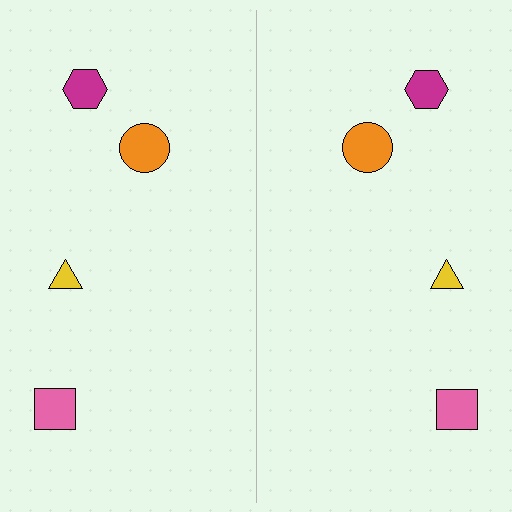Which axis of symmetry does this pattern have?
The pattern has a vertical axis of symmetry running through the center of the image.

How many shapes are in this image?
There are 8 shapes in this image.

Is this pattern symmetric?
Yes, this pattern has bilateral (reflection) symmetry.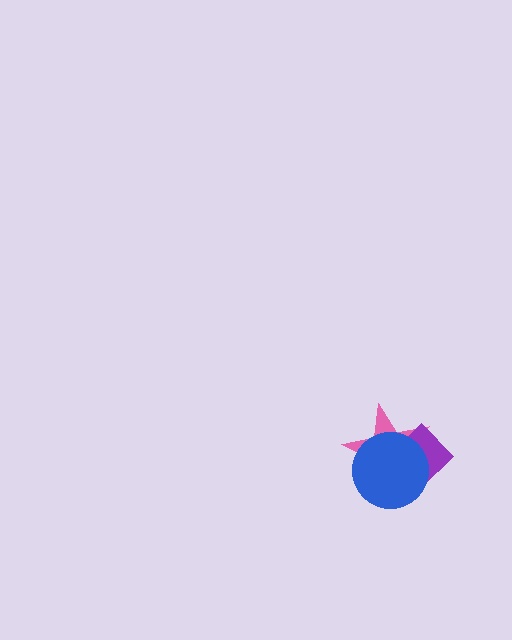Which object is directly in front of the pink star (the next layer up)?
The purple diamond is directly in front of the pink star.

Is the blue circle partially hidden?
No, no other shape covers it.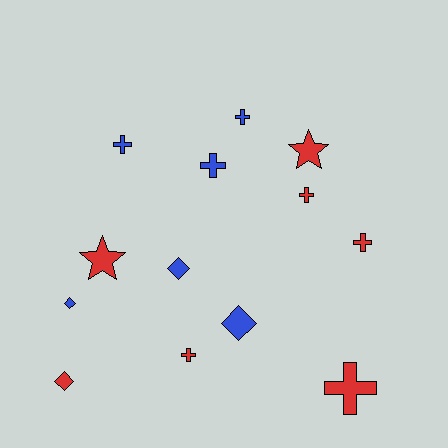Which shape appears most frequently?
Cross, with 7 objects.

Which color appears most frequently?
Red, with 7 objects.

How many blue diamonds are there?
There are 3 blue diamonds.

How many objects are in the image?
There are 13 objects.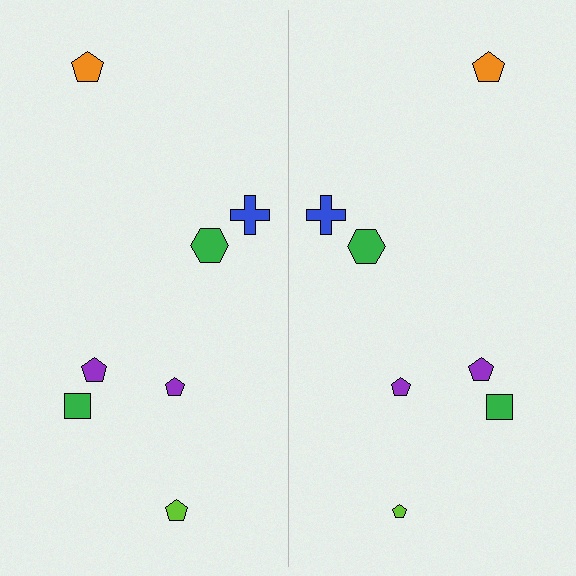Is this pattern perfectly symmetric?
No, the pattern is not perfectly symmetric. The lime pentagon on the right side has a different size than its mirror counterpart.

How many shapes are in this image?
There are 14 shapes in this image.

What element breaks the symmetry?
The lime pentagon on the right side has a different size than its mirror counterpart.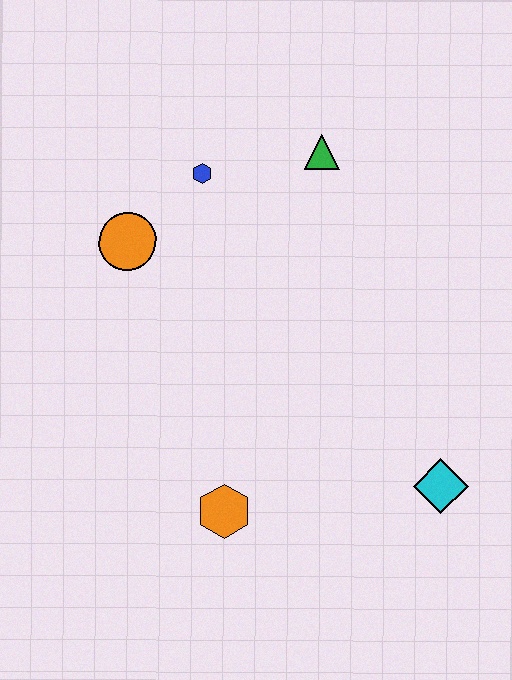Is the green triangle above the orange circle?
Yes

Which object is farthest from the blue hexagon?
The cyan diamond is farthest from the blue hexagon.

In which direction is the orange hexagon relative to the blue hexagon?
The orange hexagon is below the blue hexagon.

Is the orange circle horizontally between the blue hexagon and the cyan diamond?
No